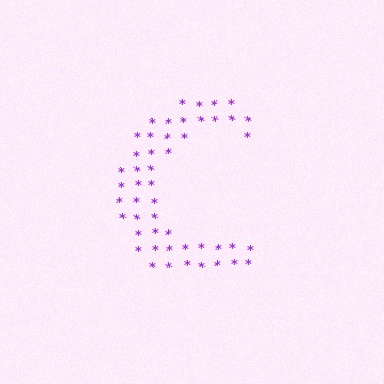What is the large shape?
The large shape is the letter C.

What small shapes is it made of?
It is made of small asterisks.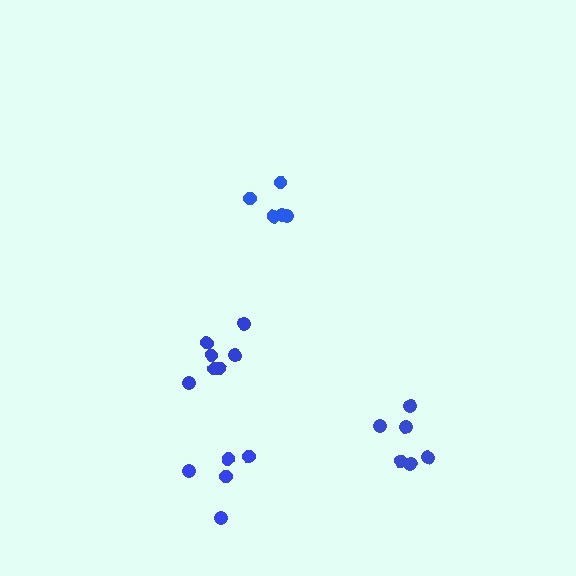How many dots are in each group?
Group 1: 6 dots, Group 2: 5 dots, Group 3: 7 dots, Group 4: 5 dots (23 total).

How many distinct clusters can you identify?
There are 4 distinct clusters.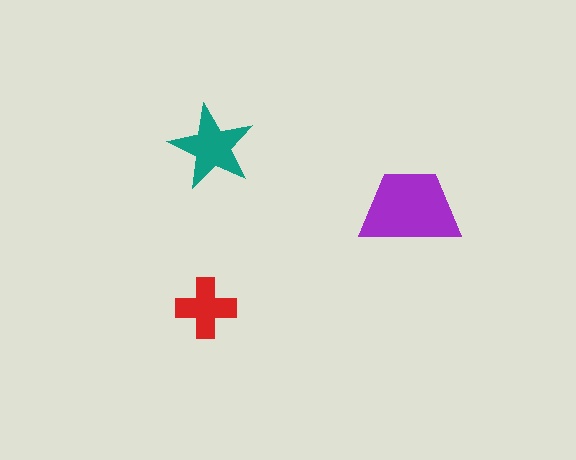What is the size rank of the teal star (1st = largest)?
2nd.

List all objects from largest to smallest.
The purple trapezoid, the teal star, the red cross.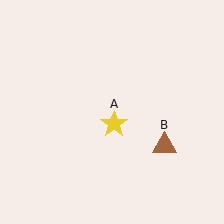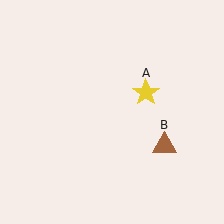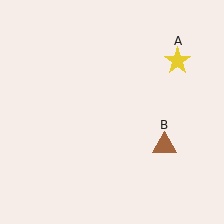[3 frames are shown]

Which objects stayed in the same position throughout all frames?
Brown triangle (object B) remained stationary.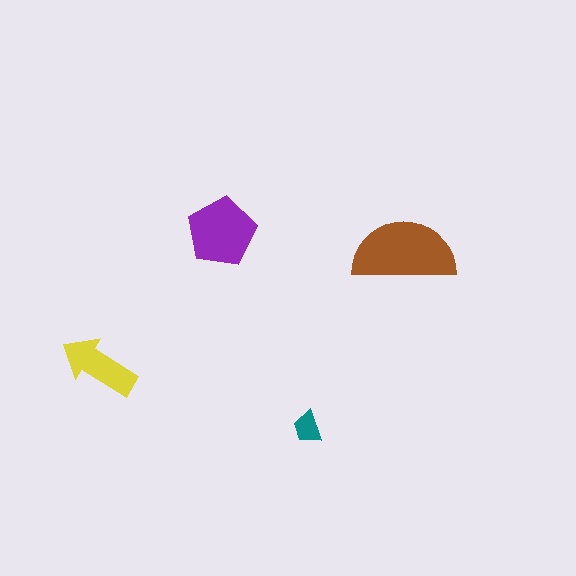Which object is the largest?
The brown semicircle.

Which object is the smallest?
The teal trapezoid.